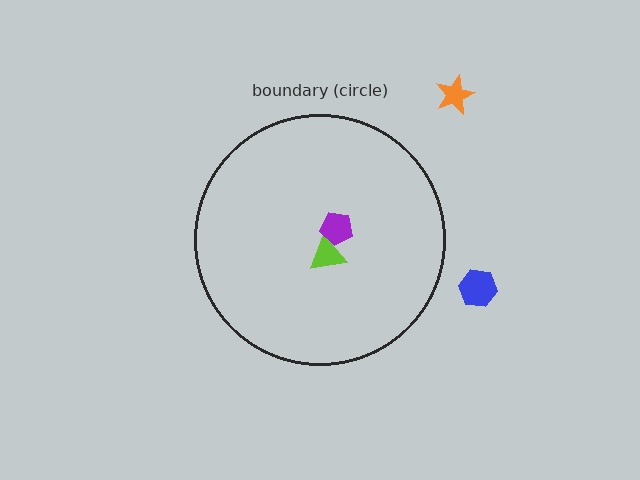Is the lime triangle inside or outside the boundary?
Inside.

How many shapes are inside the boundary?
2 inside, 2 outside.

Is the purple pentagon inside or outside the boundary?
Inside.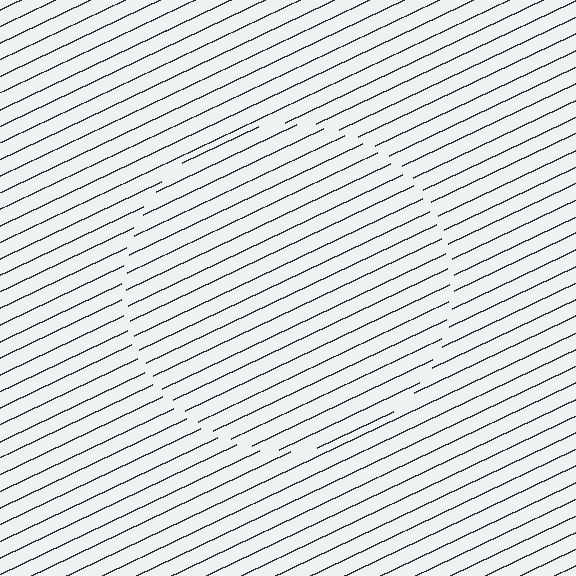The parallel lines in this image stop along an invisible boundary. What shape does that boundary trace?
An illusory circle. The interior of the shape contains the same grating, shifted by half a period — the contour is defined by the phase discontinuity where line-ends from the inner and outer gratings abut.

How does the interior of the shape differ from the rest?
The interior of the shape contains the same grating, shifted by half a period — the contour is defined by the phase discontinuity where line-ends from the inner and outer gratings abut.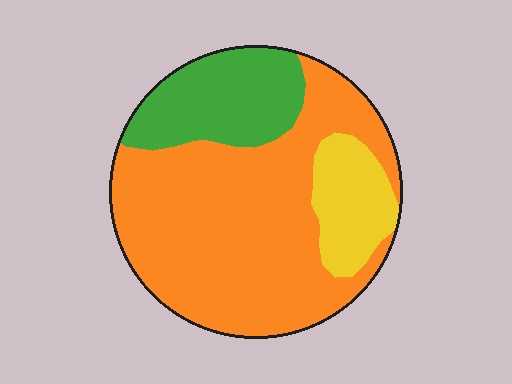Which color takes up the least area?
Yellow, at roughly 15%.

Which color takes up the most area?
Orange, at roughly 65%.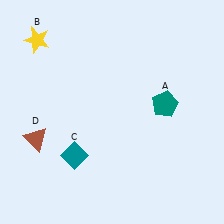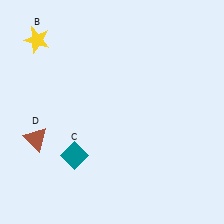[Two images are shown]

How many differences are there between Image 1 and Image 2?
There is 1 difference between the two images.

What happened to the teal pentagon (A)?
The teal pentagon (A) was removed in Image 2. It was in the top-right area of Image 1.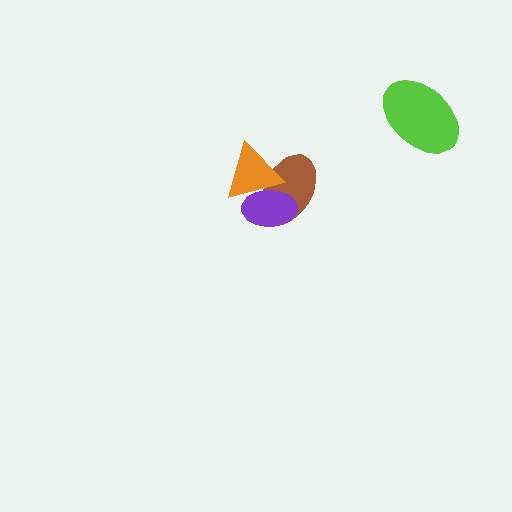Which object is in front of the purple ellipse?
The orange triangle is in front of the purple ellipse.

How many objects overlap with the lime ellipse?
0 objects overlap with the lime ellipse.